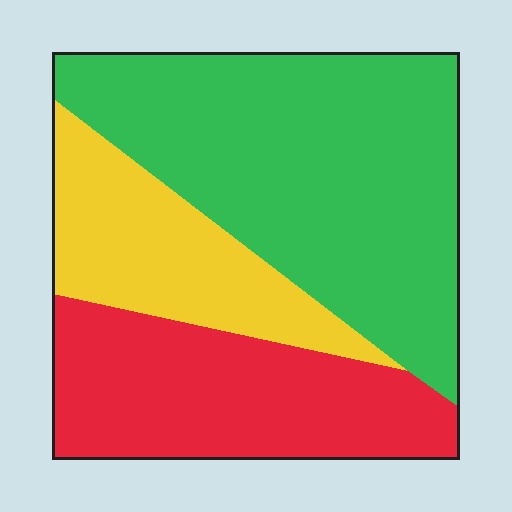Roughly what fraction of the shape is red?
Red takes up about one third (1/3) of the shape.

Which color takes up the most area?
Green, at roughly 50%.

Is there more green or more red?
Green.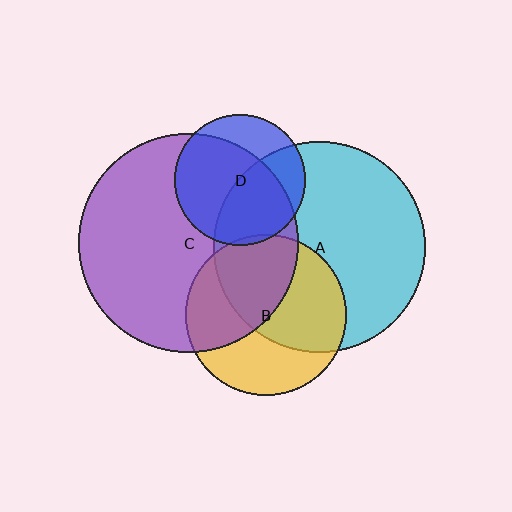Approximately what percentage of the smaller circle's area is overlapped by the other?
Approximately 70%.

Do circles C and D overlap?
Yes.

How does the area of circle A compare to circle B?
Approximately 1.7 times.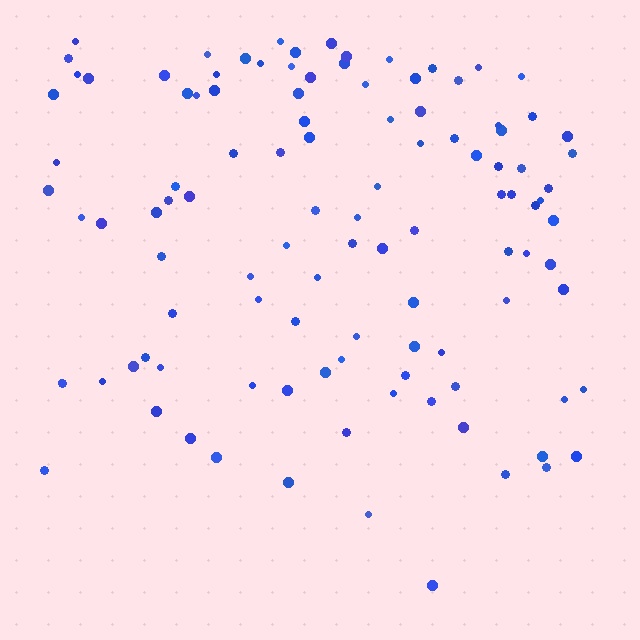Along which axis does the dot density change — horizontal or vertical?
Vertical.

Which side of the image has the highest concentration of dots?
The top.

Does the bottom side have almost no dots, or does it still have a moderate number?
Still a moderate number, just noticeably fewer than the top.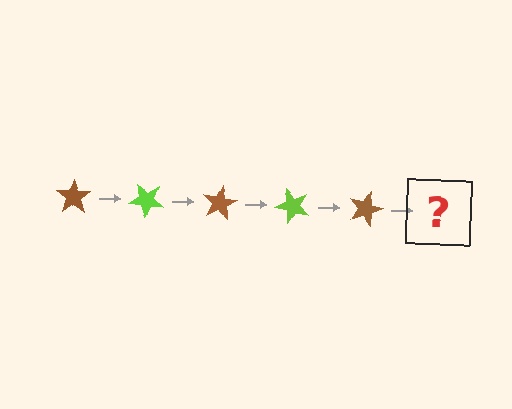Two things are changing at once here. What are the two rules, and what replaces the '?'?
The two rules are that it rotates 40 degrees each step and the color cycles through brown and lime. The '?' should be a lime star, rotated 200 degrees from the start.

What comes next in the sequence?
The next element should be a lime star, rotated 200 degrees from the start.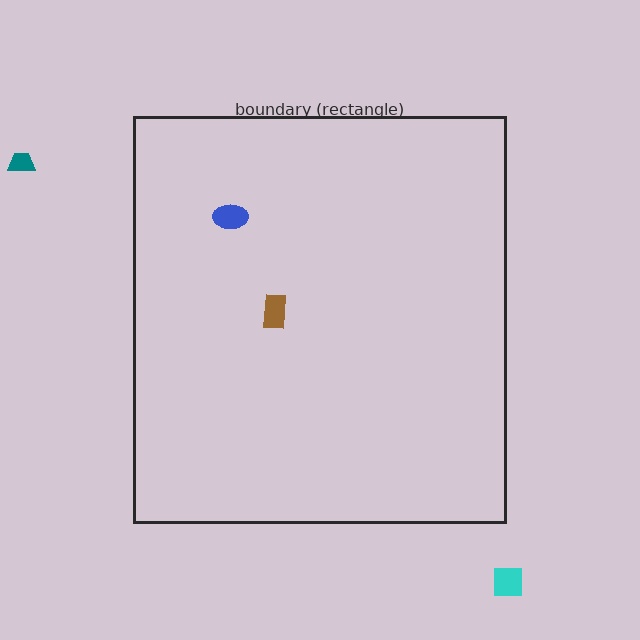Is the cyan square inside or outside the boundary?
Outside.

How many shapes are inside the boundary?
2 inside, 2 outside.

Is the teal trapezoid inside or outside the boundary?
Outside.